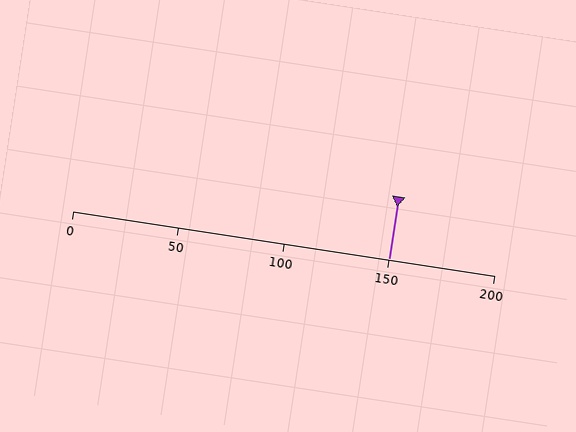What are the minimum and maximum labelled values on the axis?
The axis runs from 0 to 200.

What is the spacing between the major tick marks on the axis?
The major ticks are spaced 50 apart.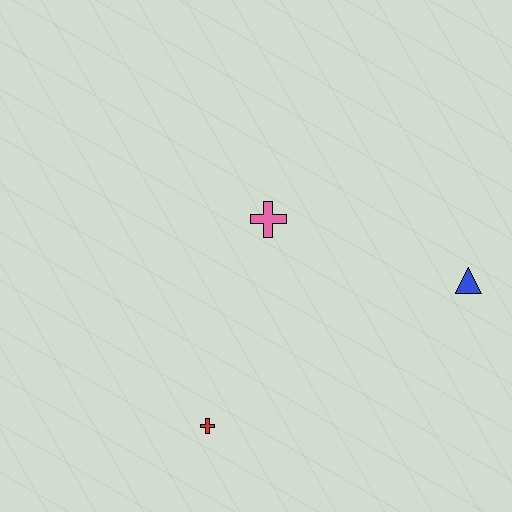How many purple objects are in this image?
There are no purple objects.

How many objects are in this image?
There are 3 objects.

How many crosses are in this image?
There are 2 crosses.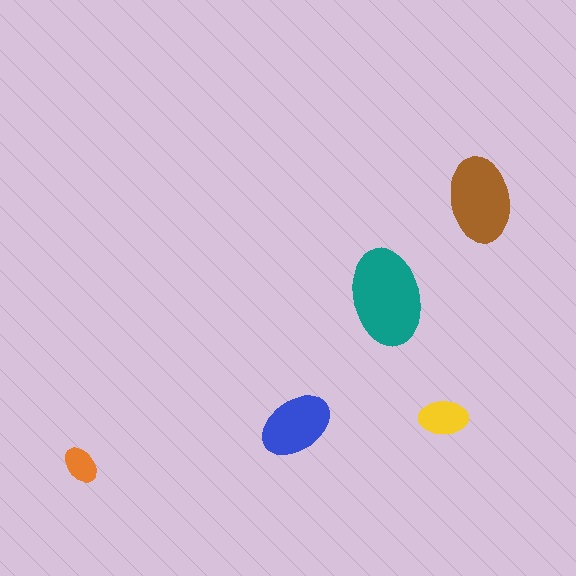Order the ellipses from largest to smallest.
the teal one, the brown one, the blue one, the yellow one, the orange one.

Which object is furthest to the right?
The brown ellipse is rightmost.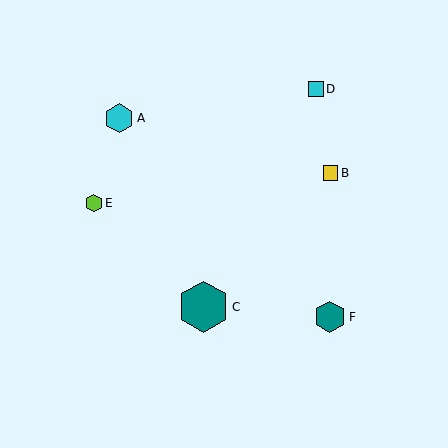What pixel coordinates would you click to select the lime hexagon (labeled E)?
Click at (94, 203) to select the lime hexagon E.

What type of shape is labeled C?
Shape C is a teal hexagon.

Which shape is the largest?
The teal hexagon (labeled C) is the largest.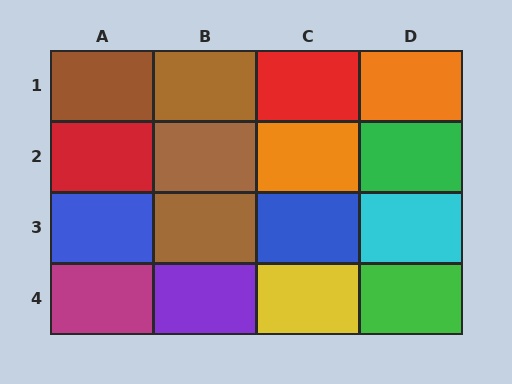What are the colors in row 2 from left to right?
Red, brown, orange, green.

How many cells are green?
2 cells are green.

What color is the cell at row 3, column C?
Blue.